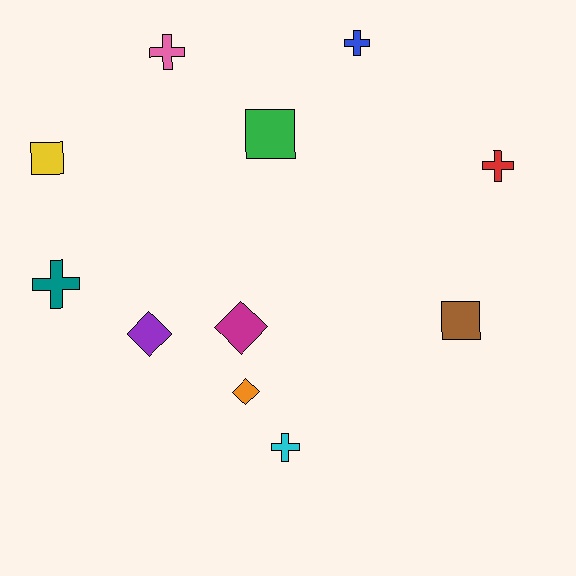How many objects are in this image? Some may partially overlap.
There are 11 objects.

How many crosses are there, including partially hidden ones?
There are 5 crosses.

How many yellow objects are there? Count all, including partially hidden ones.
There is 1 yellow object.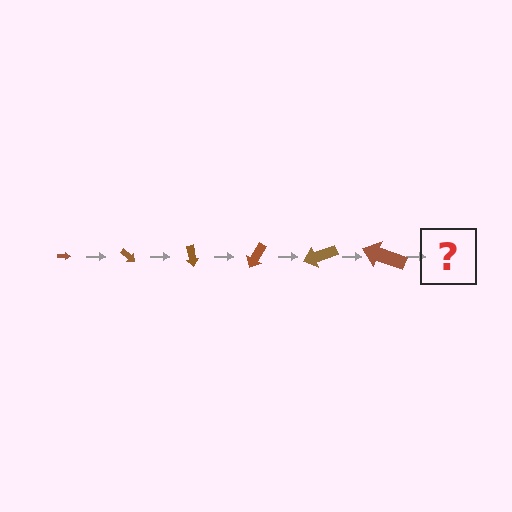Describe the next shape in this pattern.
It should be an arrow, larger than the previous one and rotated 240 degrees from the start.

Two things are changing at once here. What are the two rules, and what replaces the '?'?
The two rules are that the arrow grows larger each step and it rotates 40 degrees each step. The '?' should be an arrow, larger than the previous one and rotated 240 degrees from the start.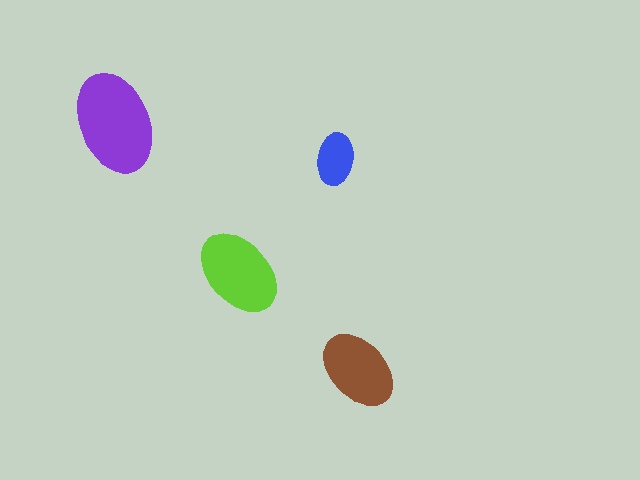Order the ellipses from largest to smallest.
the purple one, the lime one, the brown one, the blue one.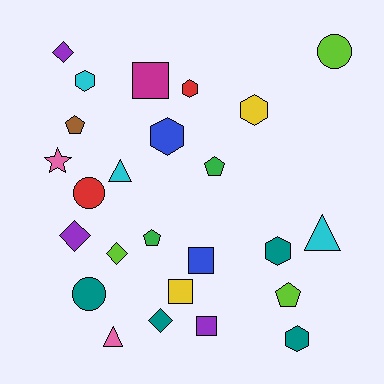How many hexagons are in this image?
There are 6 hexagons.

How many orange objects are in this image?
There are no orange objects.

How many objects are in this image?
There are 25 objects.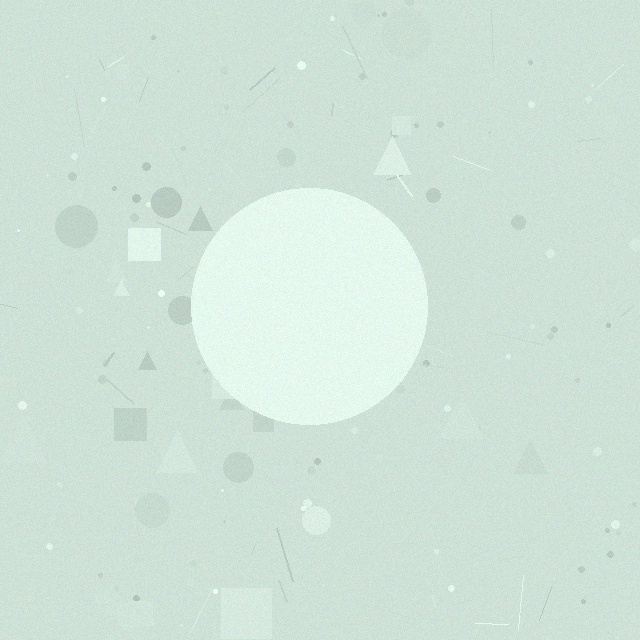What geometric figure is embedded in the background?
A circle is embedded in the background.